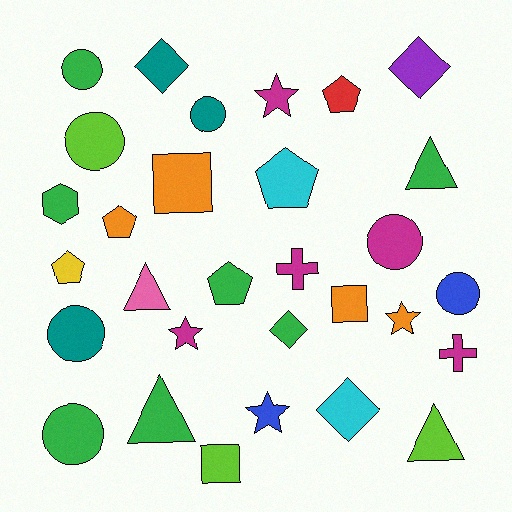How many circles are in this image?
There are 7 circles.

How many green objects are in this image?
There are 7 green objects.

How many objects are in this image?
There are 30 objects.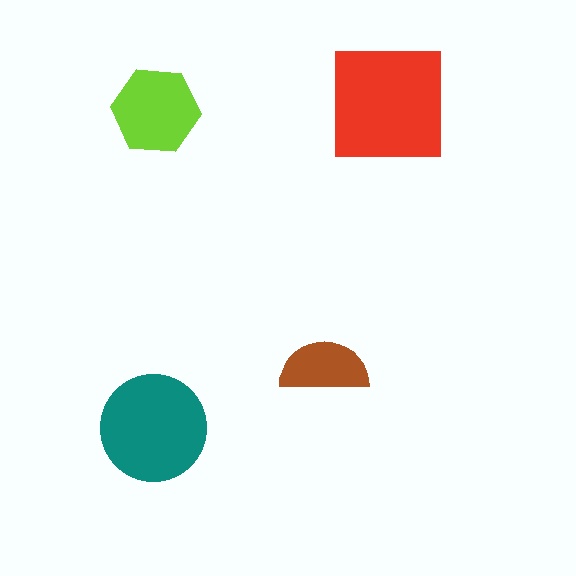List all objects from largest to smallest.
The red square, the teal circle, the lime hexagon, the brown semicircle.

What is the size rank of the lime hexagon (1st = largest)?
3rd.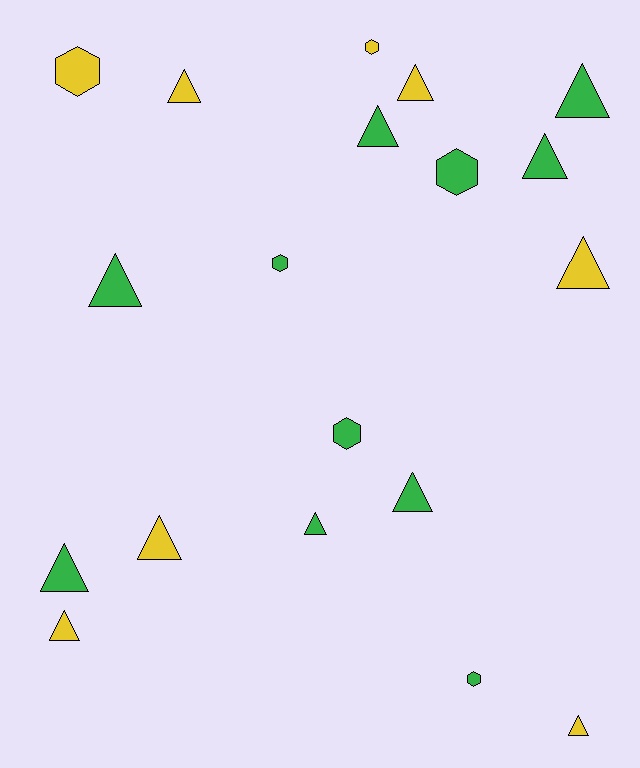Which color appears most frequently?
Green, with 11 objects.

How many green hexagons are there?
There are 4 green hexagons.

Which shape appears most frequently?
Triangle, with 13 objects.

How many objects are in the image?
There are 19 objects.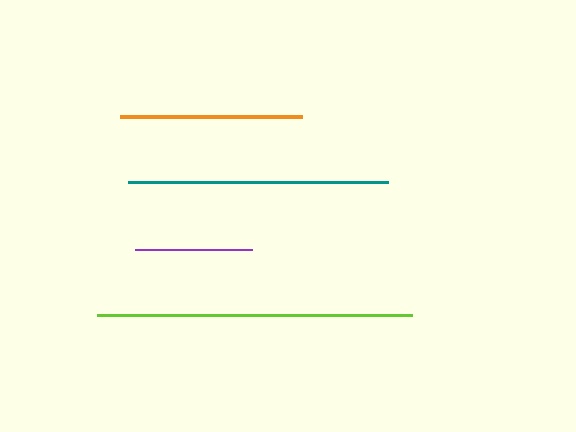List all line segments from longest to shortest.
From longest to shortest: lime, teal, orange, purple.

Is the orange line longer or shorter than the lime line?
The lime line is longer than the orange line.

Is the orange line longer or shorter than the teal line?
The teal line is longer than the orange line.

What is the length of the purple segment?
The purple segment is approximately 117 pixels long.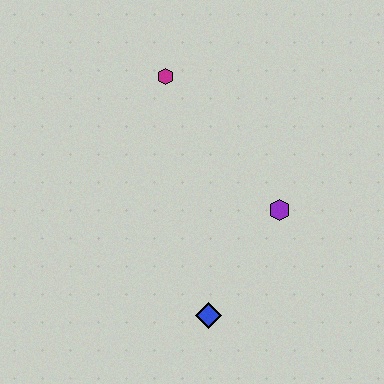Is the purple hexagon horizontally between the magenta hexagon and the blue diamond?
No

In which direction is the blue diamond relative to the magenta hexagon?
The blue diamond is below the magenta hexagon.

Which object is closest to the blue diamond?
The purple hexagon is closest to the blue diamond.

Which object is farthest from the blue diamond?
The magenta hexagon is farthest from the blue diamond.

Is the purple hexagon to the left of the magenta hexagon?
No